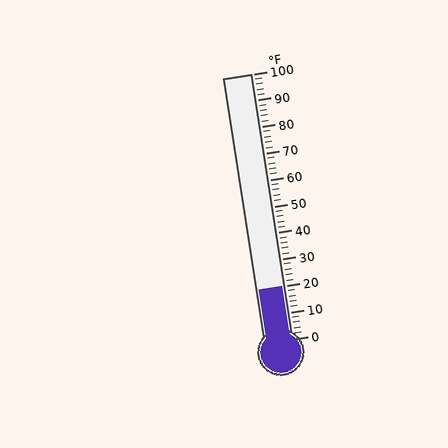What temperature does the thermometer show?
The thermometer shows approximately 20°F.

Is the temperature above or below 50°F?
The temperature is below 50°F.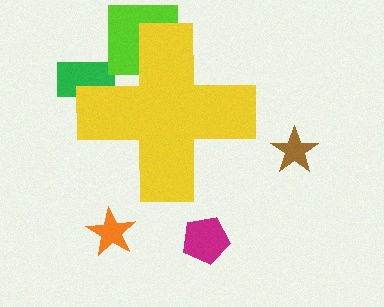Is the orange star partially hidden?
No, the orange star is fully visible.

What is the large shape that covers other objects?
A yellow cross.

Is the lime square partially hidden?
Yes, the lime square is partially hidden behind the yellow cross.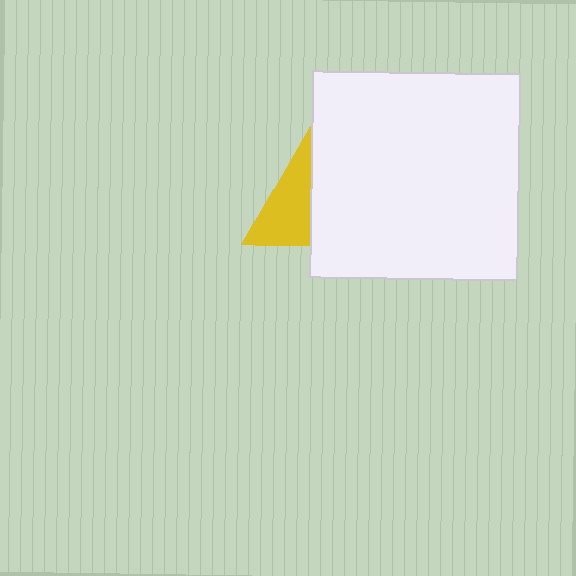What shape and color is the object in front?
The object in front is a white square.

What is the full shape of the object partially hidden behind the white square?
The partially hidden object is a yellow triangle.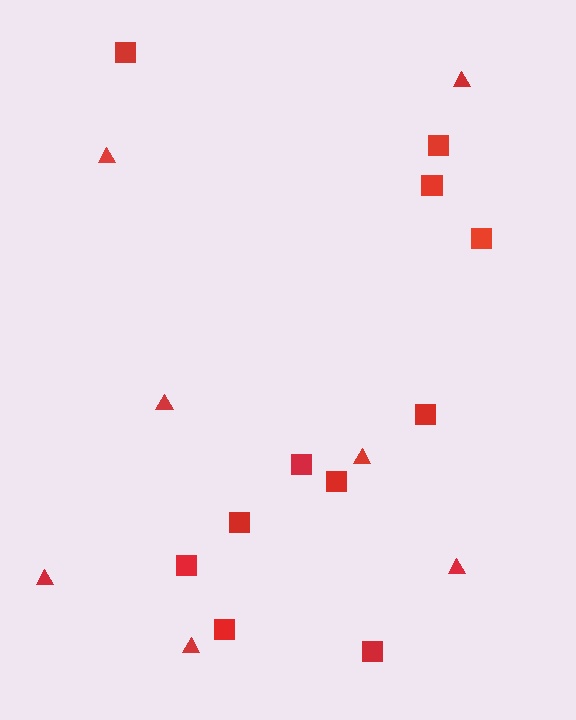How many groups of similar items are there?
There are 2 groups: one group of triangles (7) and one group of squares (11).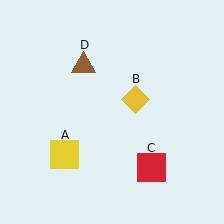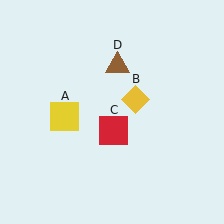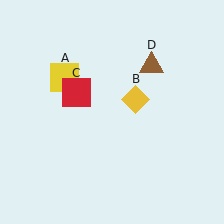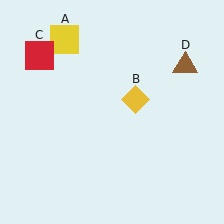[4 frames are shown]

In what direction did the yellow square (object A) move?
The yellow square (object A) moved up.